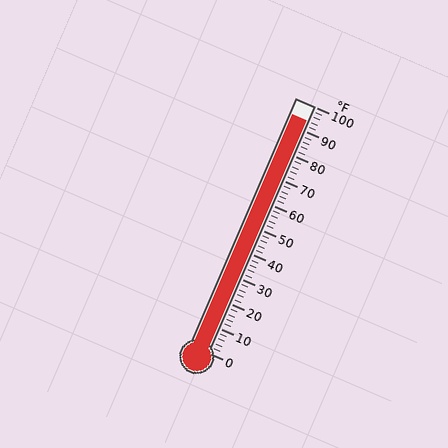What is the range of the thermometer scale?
The thermometer scale ranges from 0°F to 100°F.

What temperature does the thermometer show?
The thermometer shows approximately 94°F.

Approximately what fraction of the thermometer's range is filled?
The thermometer is filled to approximately 95% of its range.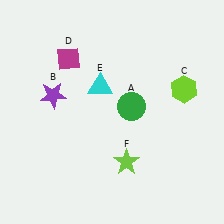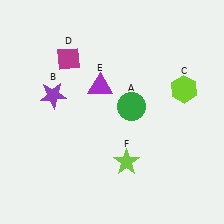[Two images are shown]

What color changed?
The triangle (E) changed from cyan in Image 1 to purple in Image 2.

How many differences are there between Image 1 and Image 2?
There is 1 difference between the two images.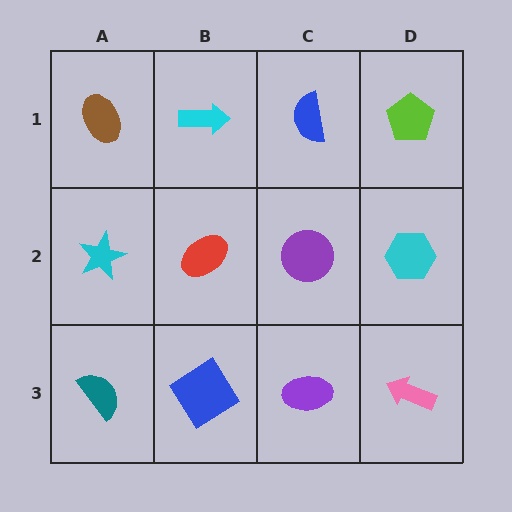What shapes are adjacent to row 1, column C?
A purple circle (row 2, column C), a cyan arrow (row 1, column B), a lime pentagon (row 1, column D).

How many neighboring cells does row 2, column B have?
4.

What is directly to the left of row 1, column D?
A blue semicircle.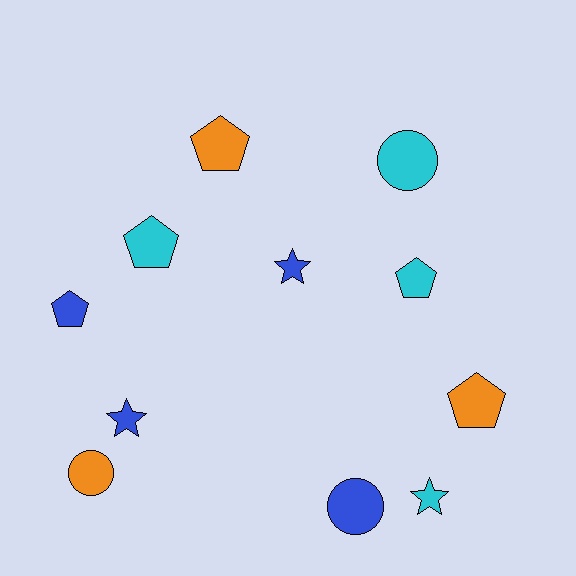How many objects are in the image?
There are 11 objects.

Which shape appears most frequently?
Pentagon, with 5 objects.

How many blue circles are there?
There is 1 blue circle.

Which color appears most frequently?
Cyan, with 4 objects.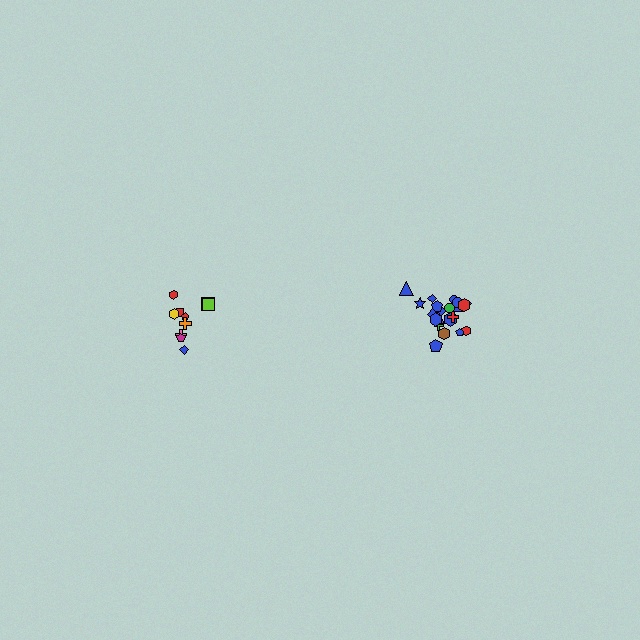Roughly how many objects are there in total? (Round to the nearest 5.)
Roughly 30 objects in total.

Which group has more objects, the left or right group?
The right group.